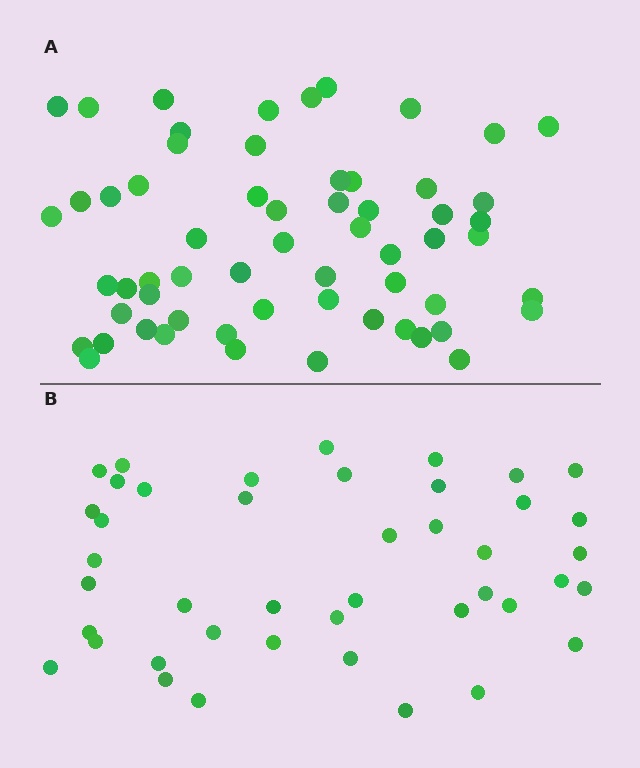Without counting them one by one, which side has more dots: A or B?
Region A (the top region) has more dots.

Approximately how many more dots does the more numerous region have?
Region A has approximately 15 more dots than region B.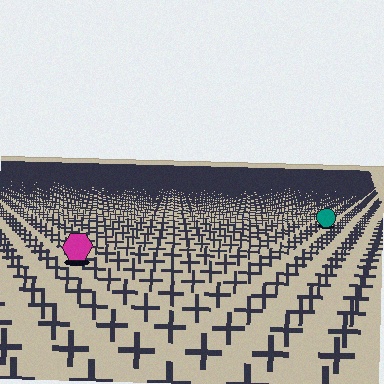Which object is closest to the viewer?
The magenta hexagon is closest. The texture marks near it are larger and more spread out.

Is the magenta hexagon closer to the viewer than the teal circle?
Yes. The magenta hexagon is closer — you can tell from the texture gradient: the ground texture is coarser near it.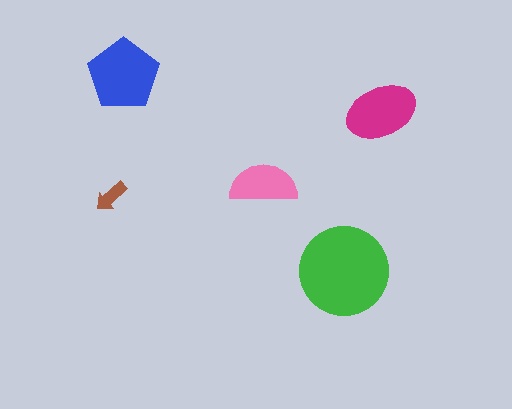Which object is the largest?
The green circle.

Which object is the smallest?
The brown arrow.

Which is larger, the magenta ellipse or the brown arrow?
The magenta ellipse.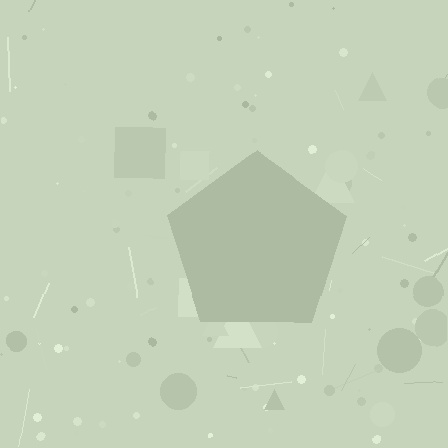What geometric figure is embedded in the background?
A pentagon is embedded in the background.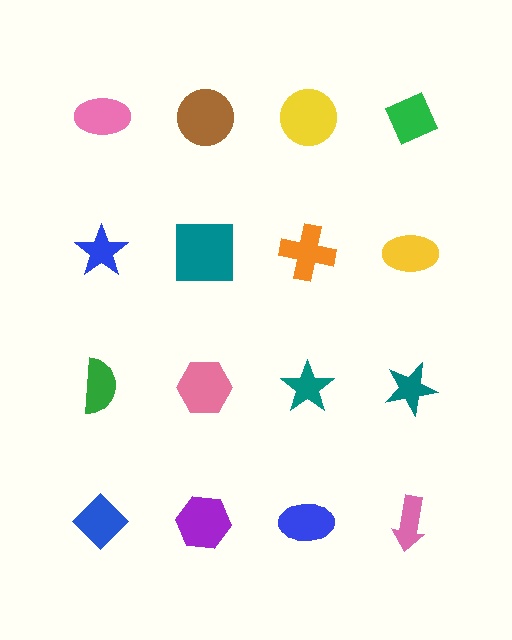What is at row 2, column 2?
A teal square.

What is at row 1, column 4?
A green diamond.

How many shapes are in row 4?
4 shapes.